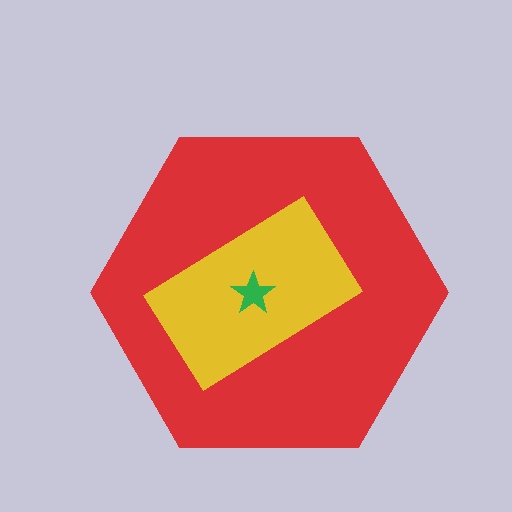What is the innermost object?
The green star.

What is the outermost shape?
The red hexagon.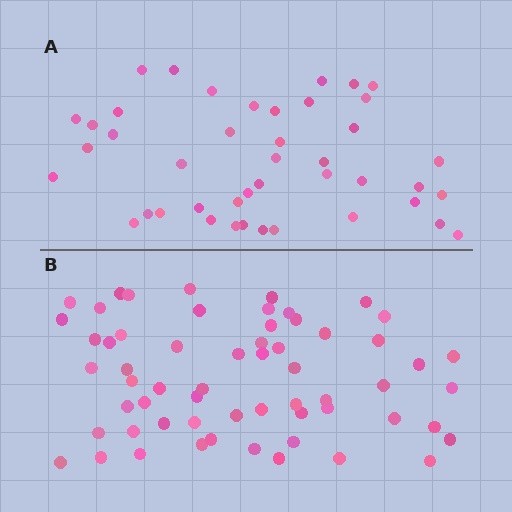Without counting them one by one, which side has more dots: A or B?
Region B (the bottom region) has more dots.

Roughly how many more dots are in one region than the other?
Region B has approximately 15 more dots than region A.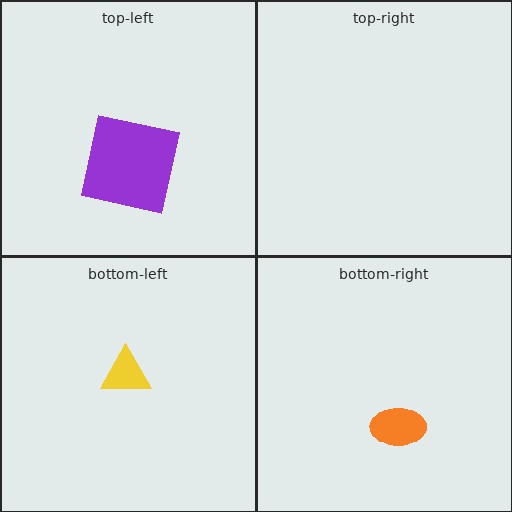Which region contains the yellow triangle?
The bottom-left region.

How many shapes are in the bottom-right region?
1.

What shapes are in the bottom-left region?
The yellow triangle.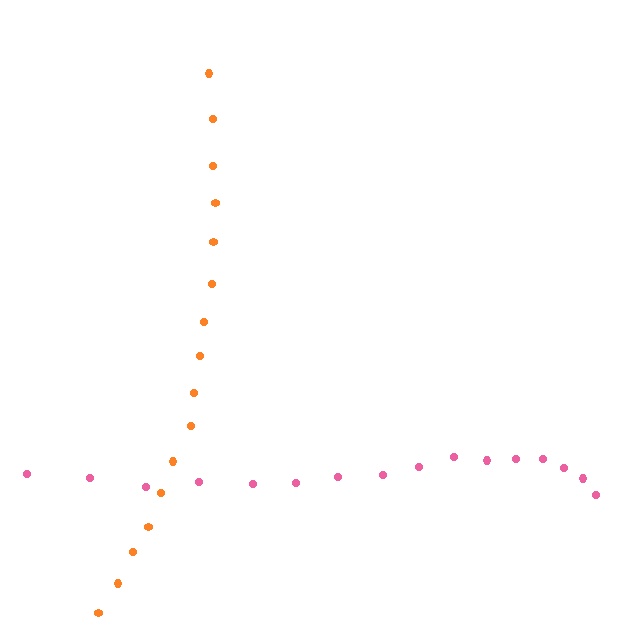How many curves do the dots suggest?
There are 2 distinct paths.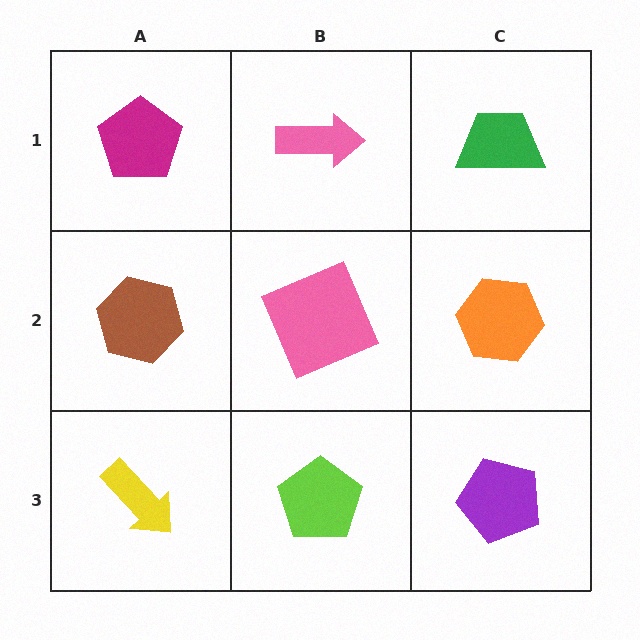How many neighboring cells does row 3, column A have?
2.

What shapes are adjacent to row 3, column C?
An orange hexagon (row 2, column C), a lime pentagon (row 3, column B).